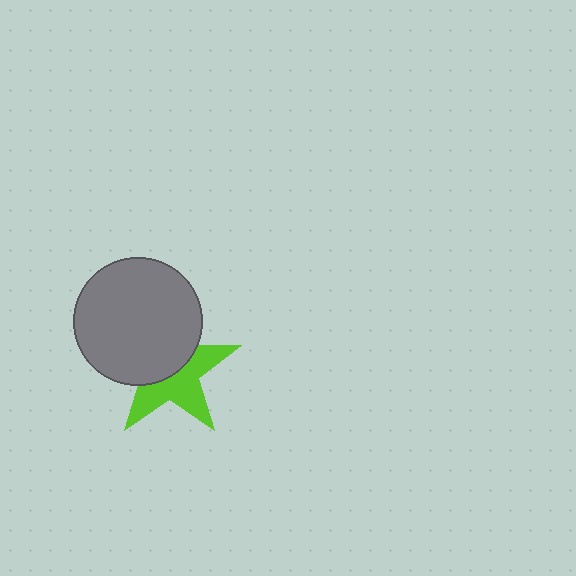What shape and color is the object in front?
The object in front is a gray circle.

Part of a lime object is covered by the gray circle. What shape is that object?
It is a star.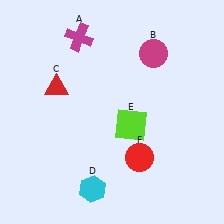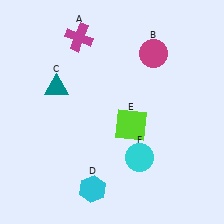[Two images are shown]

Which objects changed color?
C changed from red to teal. F changed from red to cyan.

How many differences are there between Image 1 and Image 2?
There are 2 differences between the two images.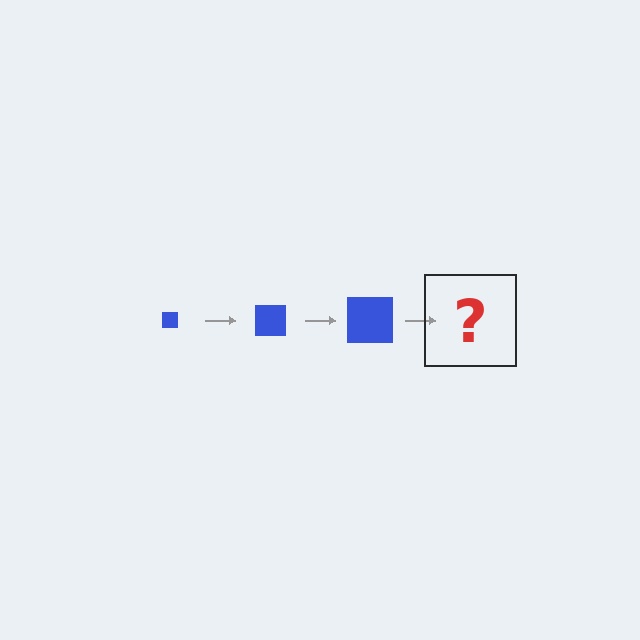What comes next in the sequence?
The next element should be a blue square, larger than the previous one.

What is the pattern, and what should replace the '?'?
The pattern is that the square gets progressively larger each step. The '?' should be a blue square, larger than the previous one.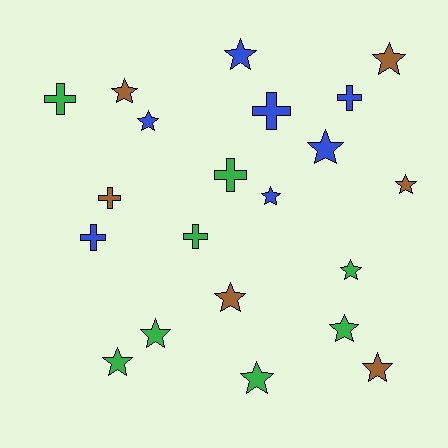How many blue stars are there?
There are 4 blue stars.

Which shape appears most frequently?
Star, with 14 objects.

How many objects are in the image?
There are 21 objects.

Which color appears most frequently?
Green, with 8 objects.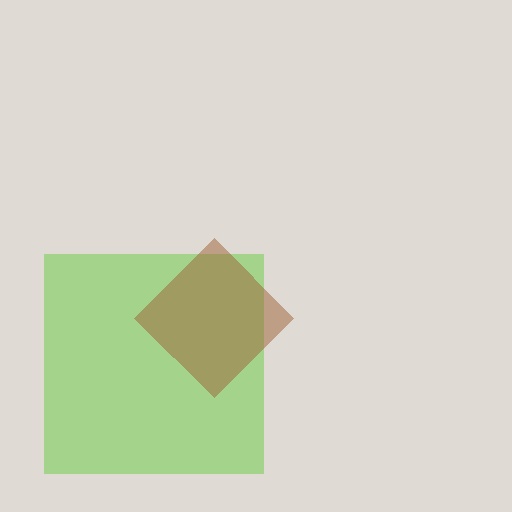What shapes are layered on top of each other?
The layered shapes are: a lime square, a brown diamond.